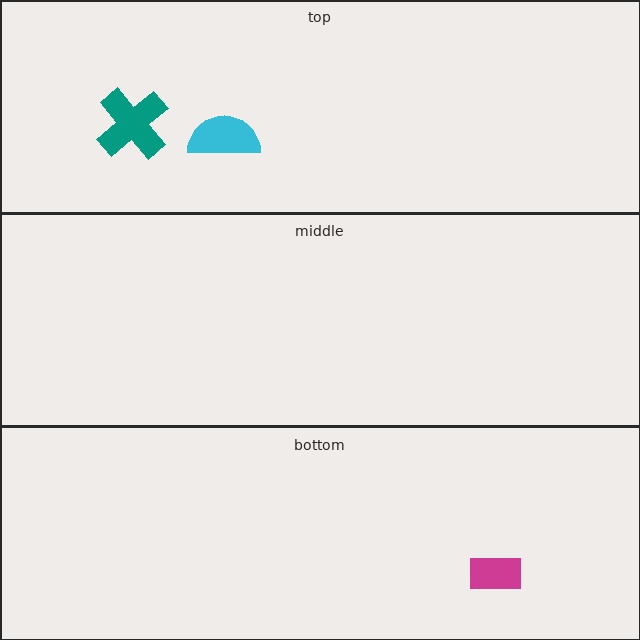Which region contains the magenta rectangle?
The bottom region.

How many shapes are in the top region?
2.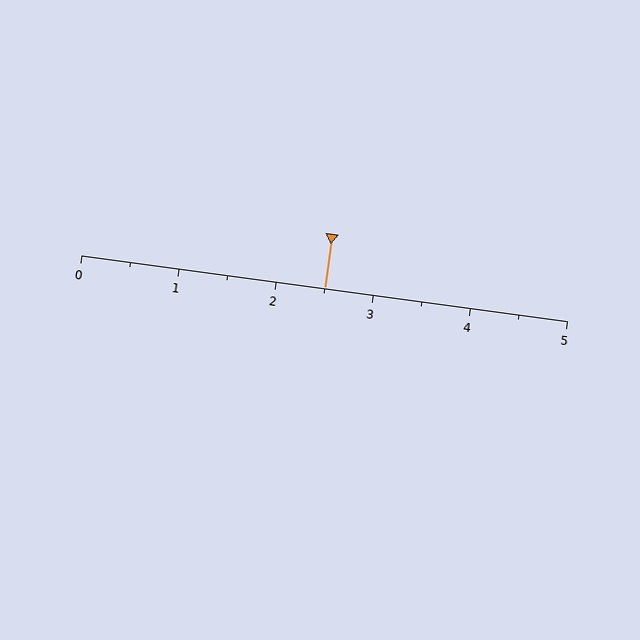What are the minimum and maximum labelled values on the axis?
The axis runs from 0 to 5.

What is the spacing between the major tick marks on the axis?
The major ticks are spaced 1 apart.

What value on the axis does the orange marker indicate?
The marker indicates approximately 2.5.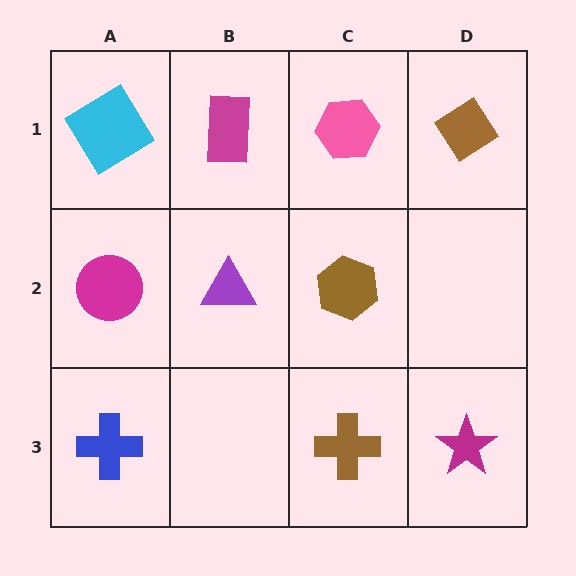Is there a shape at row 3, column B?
No, that cell is empty.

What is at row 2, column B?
A purple triangle.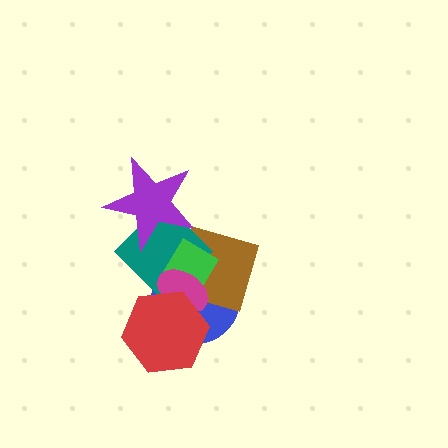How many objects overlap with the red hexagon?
3 objects overlap with the red hexagon.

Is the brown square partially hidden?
Yes, it is partially covered by another shape.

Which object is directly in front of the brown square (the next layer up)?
The teal diamond is directly in front of the brown square.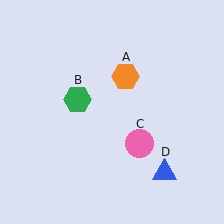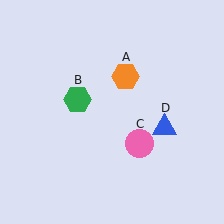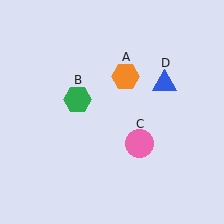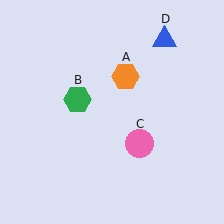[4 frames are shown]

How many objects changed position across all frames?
1 object changed position: blue triangle (object D).